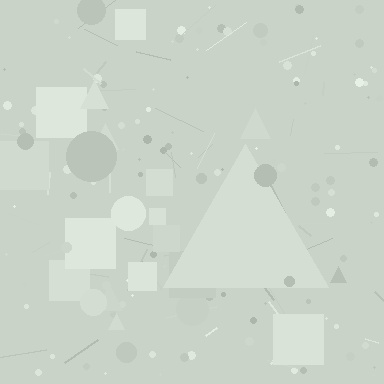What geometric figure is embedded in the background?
A triangle is embedded in the background.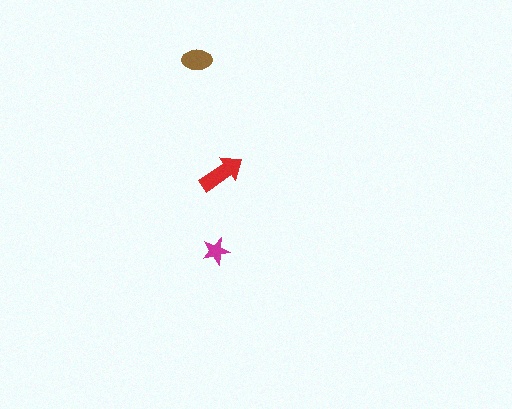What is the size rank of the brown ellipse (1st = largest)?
2nd.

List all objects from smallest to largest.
The magenta star, the brown ellipse, the red arrow.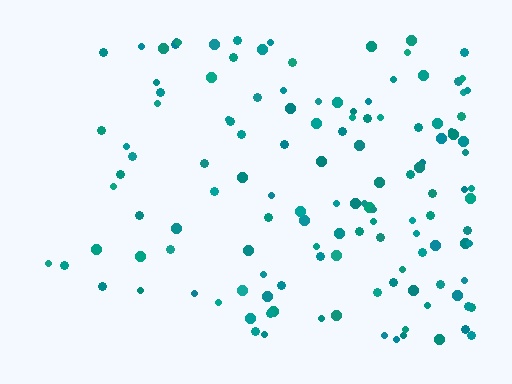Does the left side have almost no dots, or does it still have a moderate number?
Still a moderate number, just noticeably fewer than the right.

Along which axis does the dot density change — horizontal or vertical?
Horizontal.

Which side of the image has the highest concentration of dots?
The right.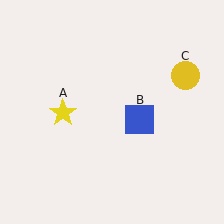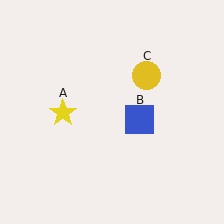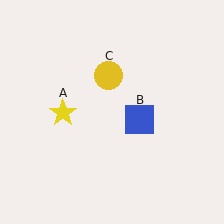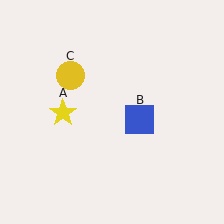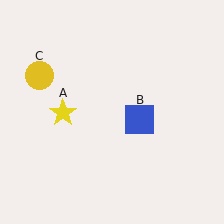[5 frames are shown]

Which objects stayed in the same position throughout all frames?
Yellow star (object A) and blue square (object B) remained stationary.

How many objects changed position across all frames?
1 object changed position: yellow circle (object C).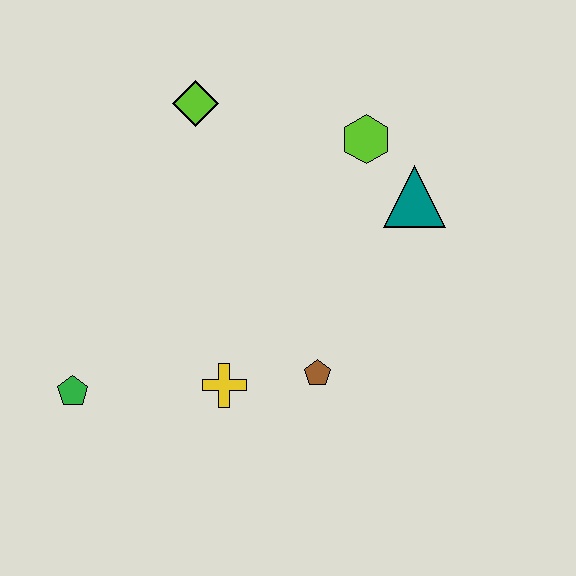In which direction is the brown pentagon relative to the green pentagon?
The brown pentagon is to the right of the green pentagon.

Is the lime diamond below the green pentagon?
No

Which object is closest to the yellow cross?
The brown pentagon is closest to the yellow cross.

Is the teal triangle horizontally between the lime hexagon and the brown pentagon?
No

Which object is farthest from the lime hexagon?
The green pentagon is farthest from the lime hexagon.